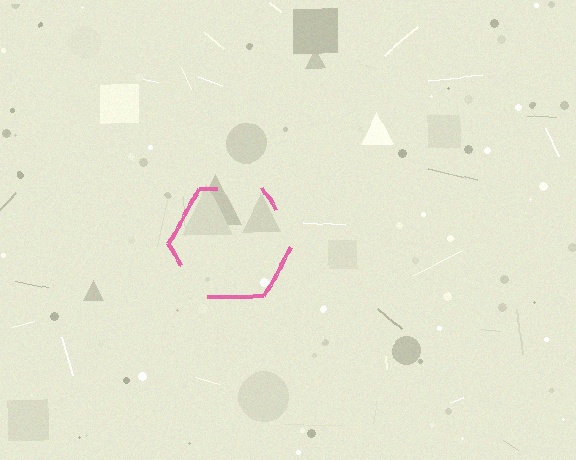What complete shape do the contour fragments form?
The contour fragments form a hexagon.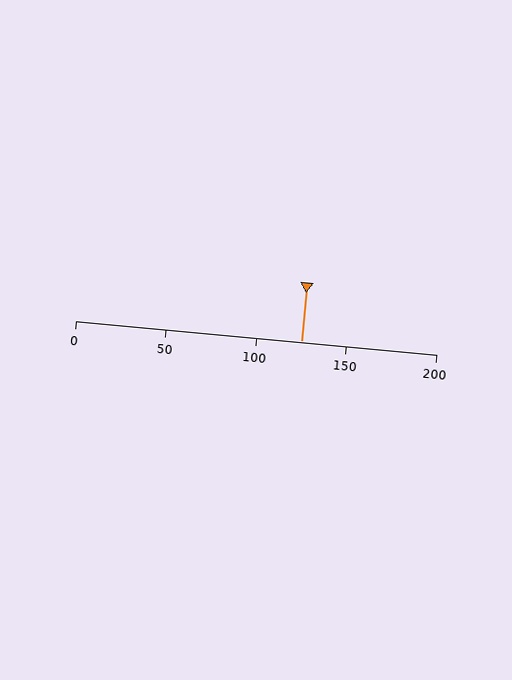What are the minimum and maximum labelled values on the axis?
The axis runs from 0 to 200.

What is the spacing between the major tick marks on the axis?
The major ticks are spaced 50 apart.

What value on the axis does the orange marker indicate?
The marker indicates approximately 125.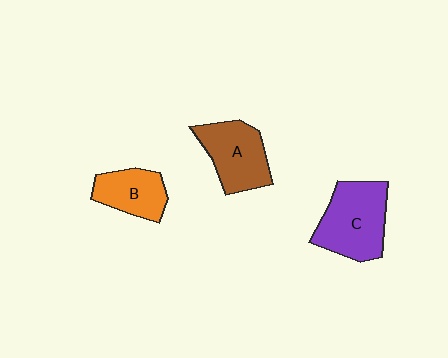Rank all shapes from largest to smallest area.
From largest to smallest: C (purple), A (brown), B (orange).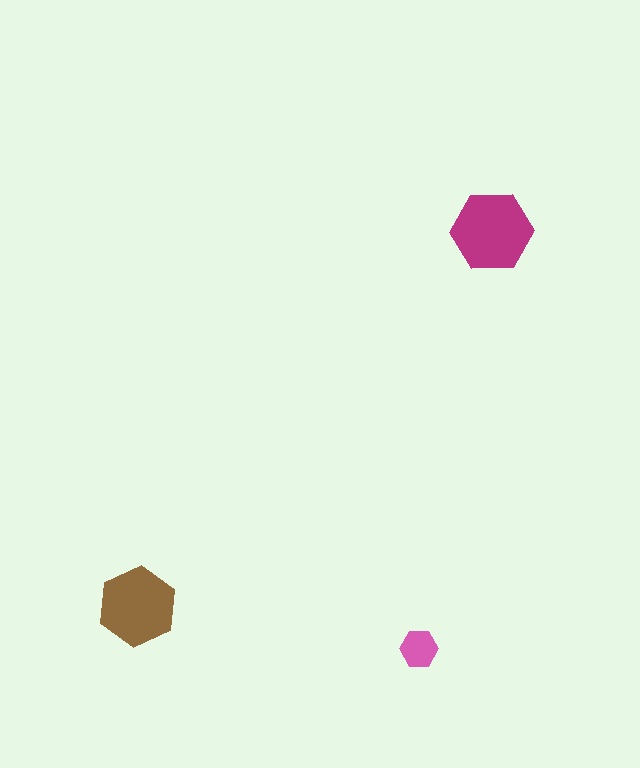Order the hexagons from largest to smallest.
the magenta one, the brown one, the pink one.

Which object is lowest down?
The pink hexagon is bottommost.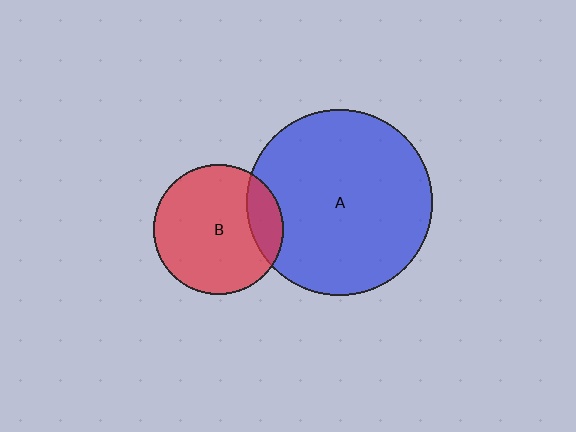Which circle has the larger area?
Circle A (blue).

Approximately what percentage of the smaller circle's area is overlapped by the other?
Approximately 15%.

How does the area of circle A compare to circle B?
Approximately 2.0 times.